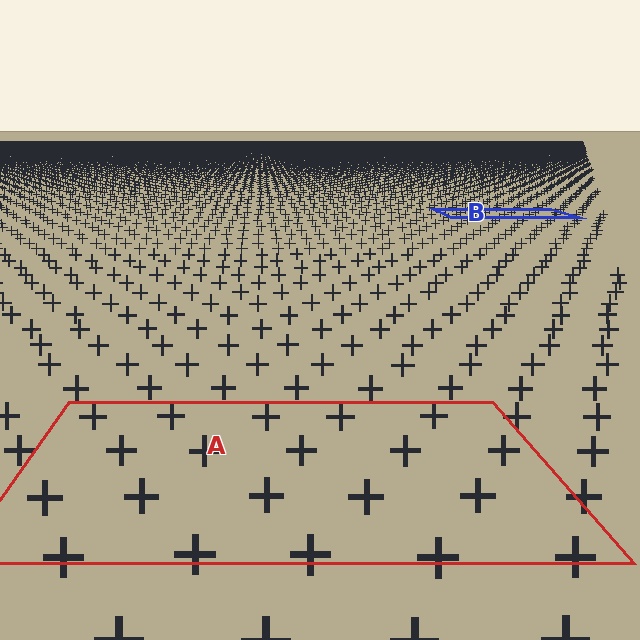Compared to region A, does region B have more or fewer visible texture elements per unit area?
Region B has more texture elements per unit area — they are packed more densely because it is farther away.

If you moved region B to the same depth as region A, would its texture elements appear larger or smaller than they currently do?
They would appear larger. At a closer depth, the same texture elements are projected at a bigger on-screen size.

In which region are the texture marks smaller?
The texture marks are smaller in region B, because it is farther away.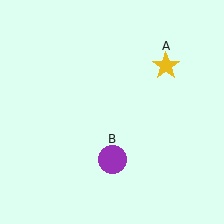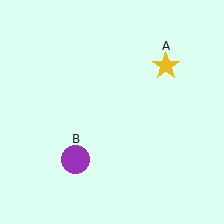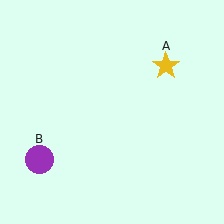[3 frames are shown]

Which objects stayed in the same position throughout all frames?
Yellow star (object A) remained stationary.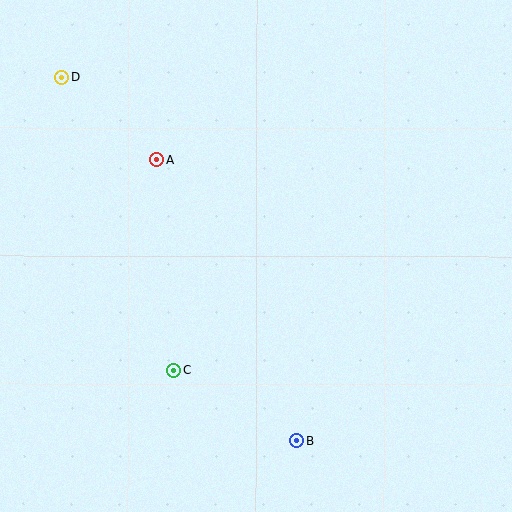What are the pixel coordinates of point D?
Point D is at (62, 77).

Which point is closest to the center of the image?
Point A at (157, 160) is closest to the center.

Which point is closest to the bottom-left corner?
Point C is closest to the bottom-left corner.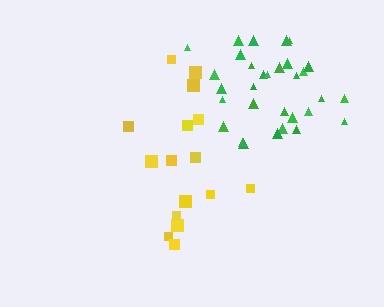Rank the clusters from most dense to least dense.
green, yellow.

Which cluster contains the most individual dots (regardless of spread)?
Green (31).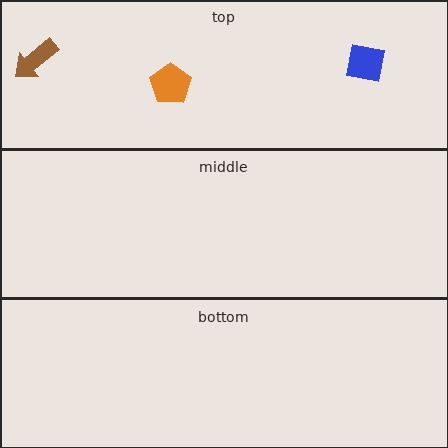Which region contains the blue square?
The top region.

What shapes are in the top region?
The brown arrow, the blue square, the orange pentagon.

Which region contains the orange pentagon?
The top region.